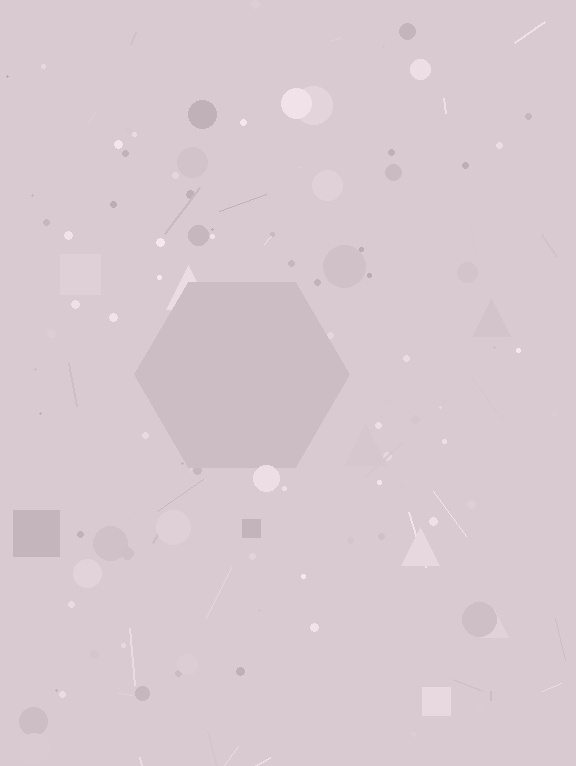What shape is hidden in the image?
A hexagon is hidden in the image.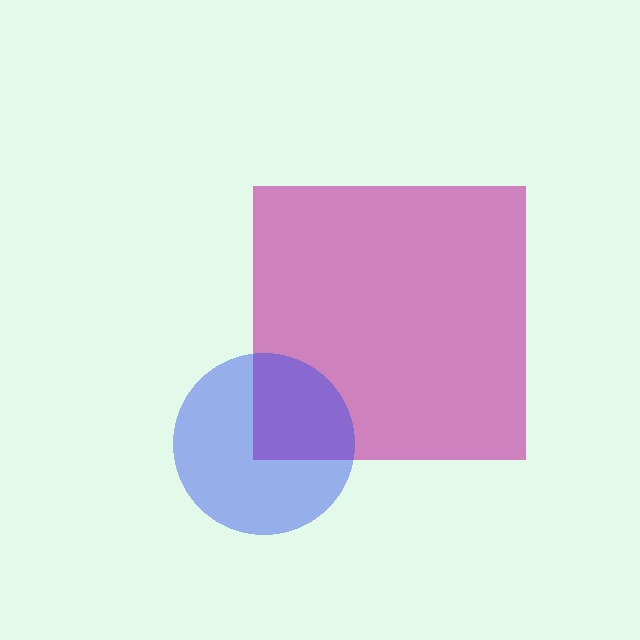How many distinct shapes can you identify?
There are 2 distinct shapes: a magenta square, a blue circle.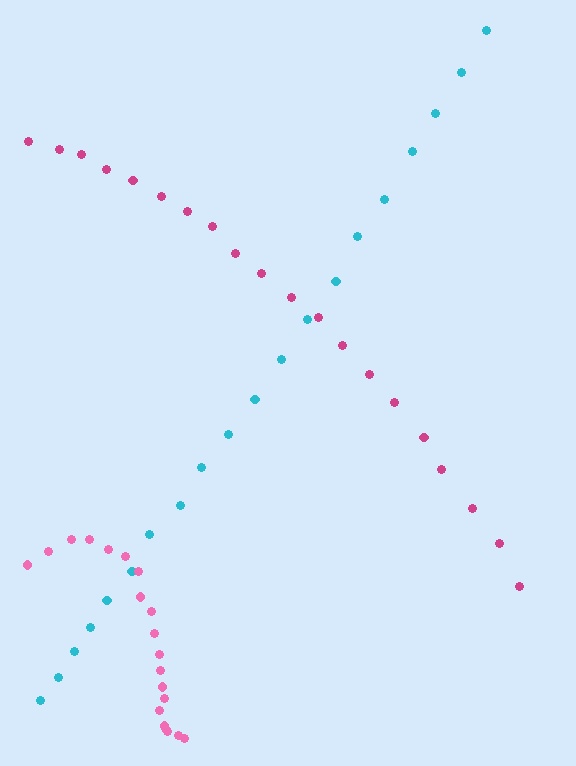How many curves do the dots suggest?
There are 3 distinct paths.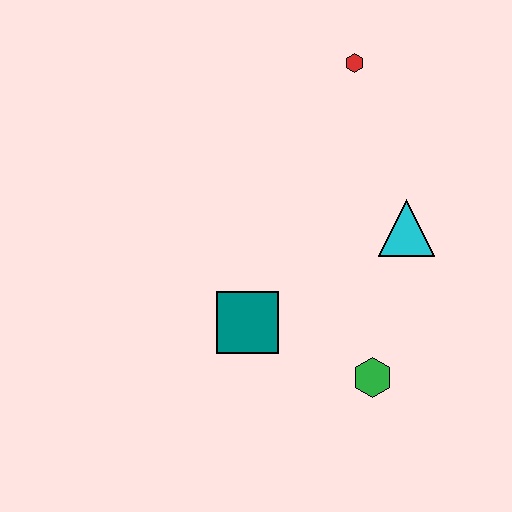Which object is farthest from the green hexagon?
The red hexagon is farthest from the green hexagon.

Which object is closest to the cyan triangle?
The green hexagon is closest to the cyan triangle.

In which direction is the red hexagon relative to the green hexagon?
The red hexagon is above the green hexagon.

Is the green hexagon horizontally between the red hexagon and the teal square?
No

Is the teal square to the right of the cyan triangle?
No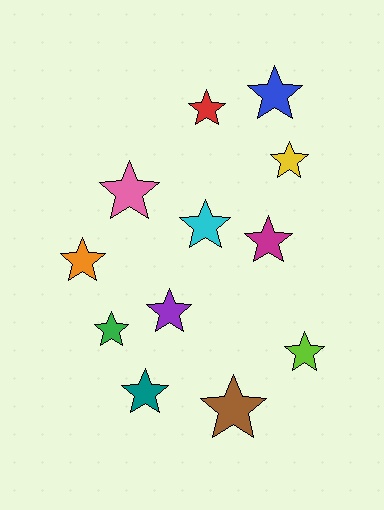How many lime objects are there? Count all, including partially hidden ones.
There is 1 lime object.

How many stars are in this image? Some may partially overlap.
There are 12 stars.